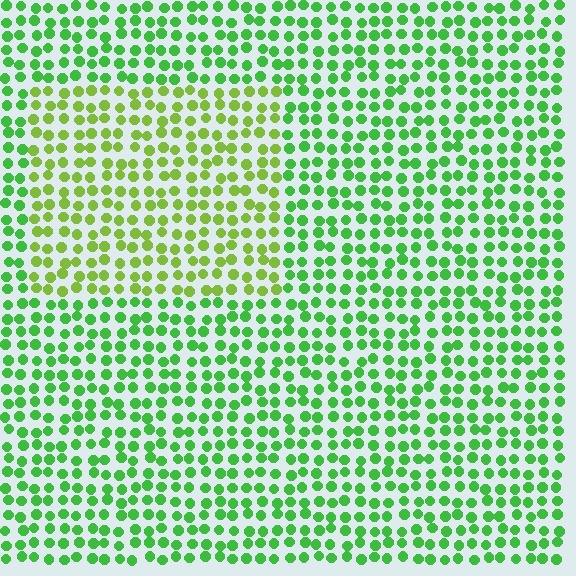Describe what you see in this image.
The image is filled with small green elements in a uniform arrangement. A rectangle-shaped region is visible where the elements are tinted to a slightly different hue, forming a subtle color boundary.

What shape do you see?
I see a rectangle.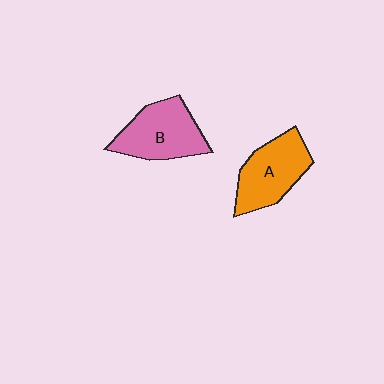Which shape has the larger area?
Shape B (pink).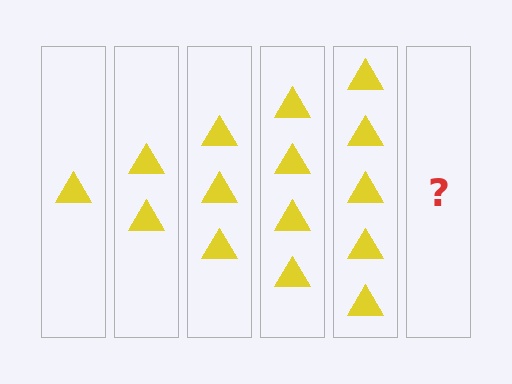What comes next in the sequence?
The next element should be 6 triangles.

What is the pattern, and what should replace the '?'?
The pattern is that each step adds one more triangle. The '?' should be 6 triangles.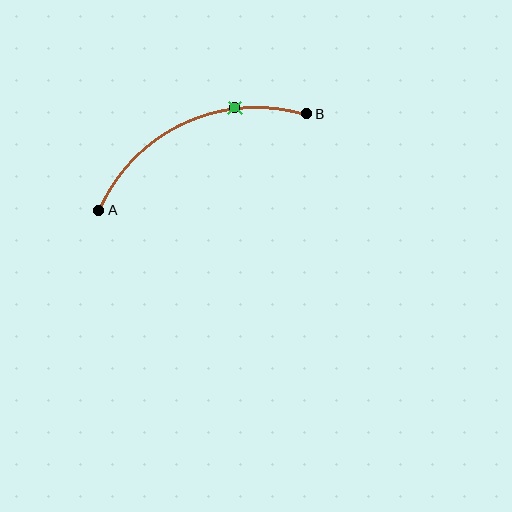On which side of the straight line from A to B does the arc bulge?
The arc bulges above the straight line connecting A and B.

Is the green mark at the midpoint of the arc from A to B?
No. The green mark lies on the arc but is closer to endpoint B. The arc midpoint would be at the point on the curve equidistant along the arc from both A and B.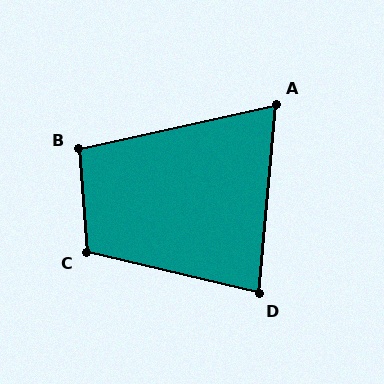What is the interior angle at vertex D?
Approximately 82 degrees (acute).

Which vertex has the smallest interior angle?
A, at approximately 72 degrees.